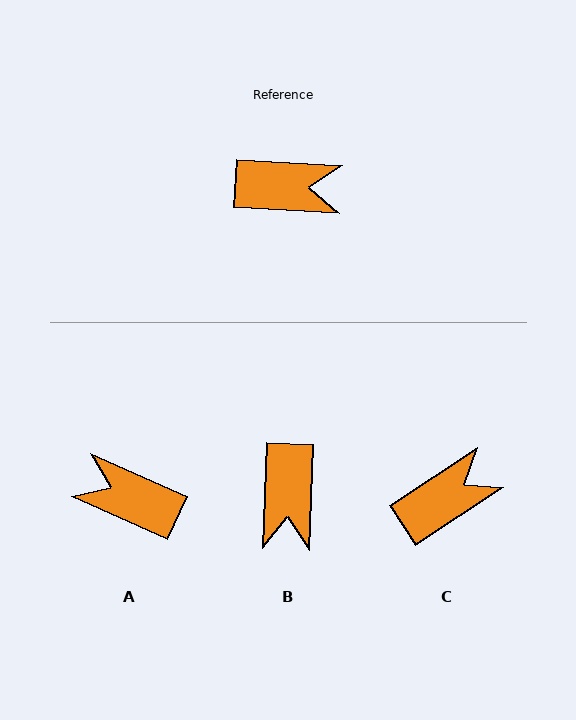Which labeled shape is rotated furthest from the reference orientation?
A, about 159 degrees away.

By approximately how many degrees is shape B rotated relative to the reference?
Approximately 89 degrees clockwise.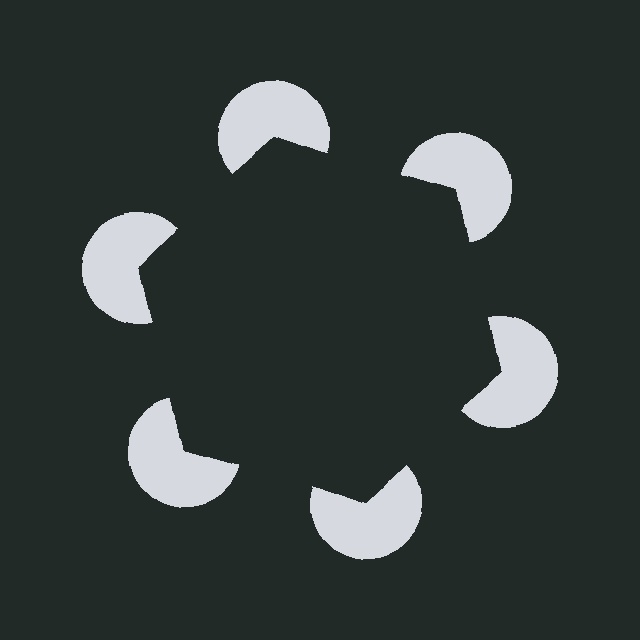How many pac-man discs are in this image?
There are 6 — one at each vertex of the illusory hexagon.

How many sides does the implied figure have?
6 sides.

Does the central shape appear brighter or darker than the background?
It typically appears slightly darker than the background, even though no actual brightness change is drawn.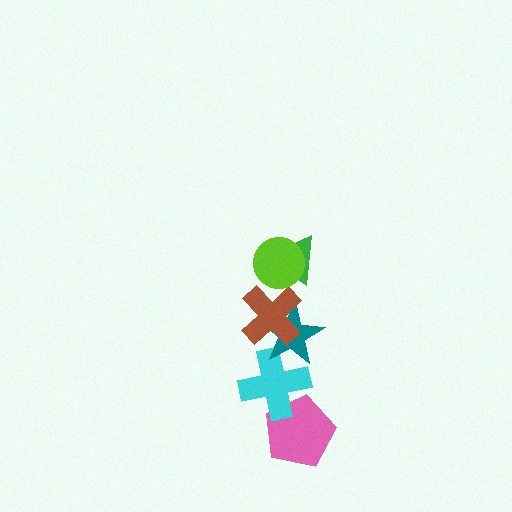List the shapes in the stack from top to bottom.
From top to bottom: the lime circle, the green triangle, the brown cross, the teal star, the cyan cross, the pink pentagon.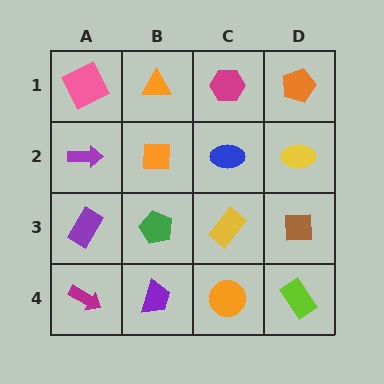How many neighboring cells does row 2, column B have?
4.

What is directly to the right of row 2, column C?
A yellow ellipse.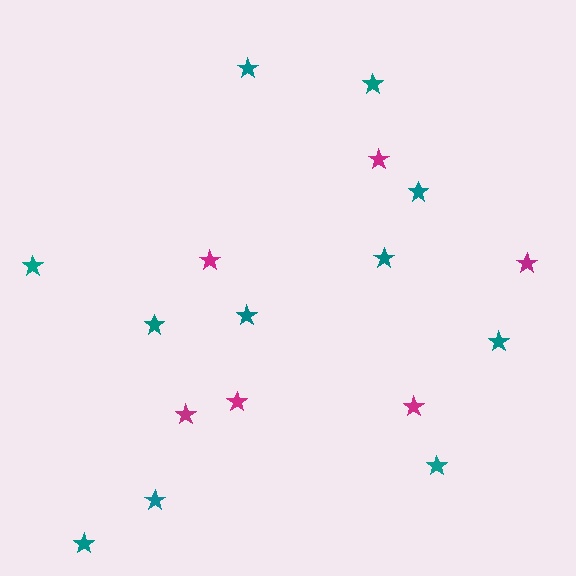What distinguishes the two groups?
There are 2 groups: one group of teal stars (11) and one group of magenta stars (6).